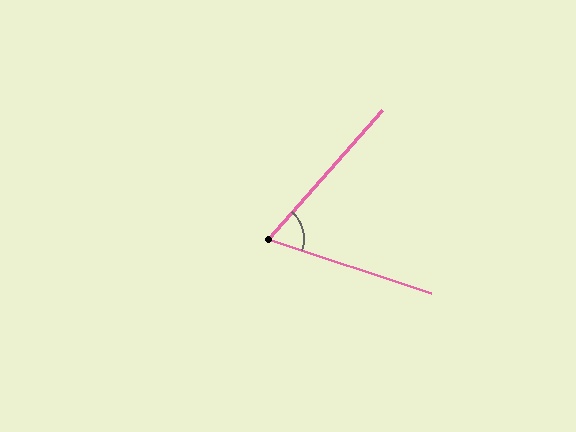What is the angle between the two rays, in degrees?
Approximately 67 degrees.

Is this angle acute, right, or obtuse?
It is acute.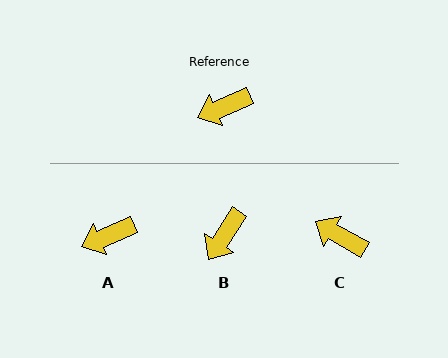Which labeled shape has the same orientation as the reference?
A.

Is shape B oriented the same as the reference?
No, it is off by about 34 degrees.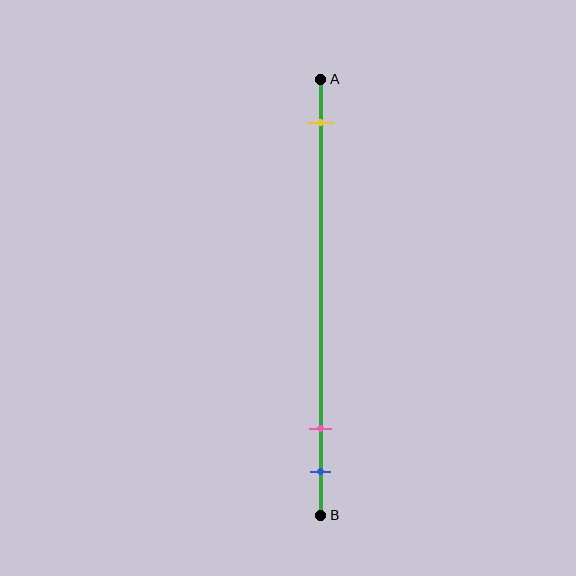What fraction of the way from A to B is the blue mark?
The blue mark is approximately 90% (0.9) of the way from A to B.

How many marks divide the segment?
There are 3 marks dividing the segment.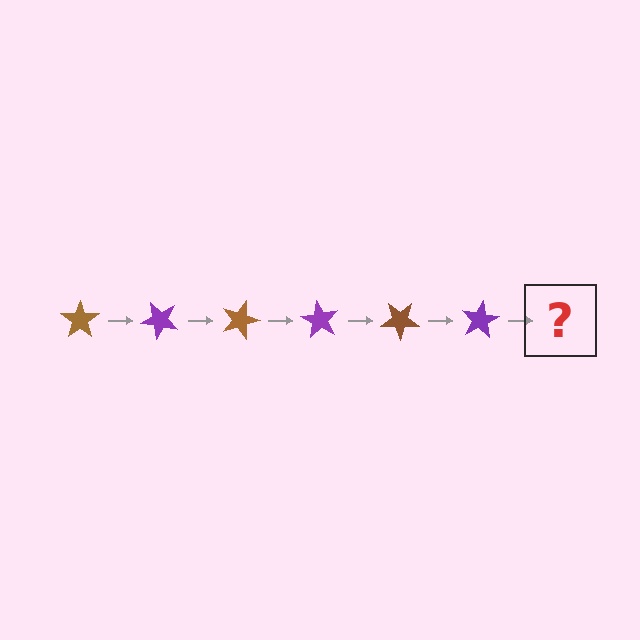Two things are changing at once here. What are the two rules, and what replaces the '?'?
The two rules are that it rotates 45 degrees each step and the color cycles through brown and purple. The '?' should be a brown star, rotated 270 degrees from the start.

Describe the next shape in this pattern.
It should be a brown star, rotated 270 degrees from the start.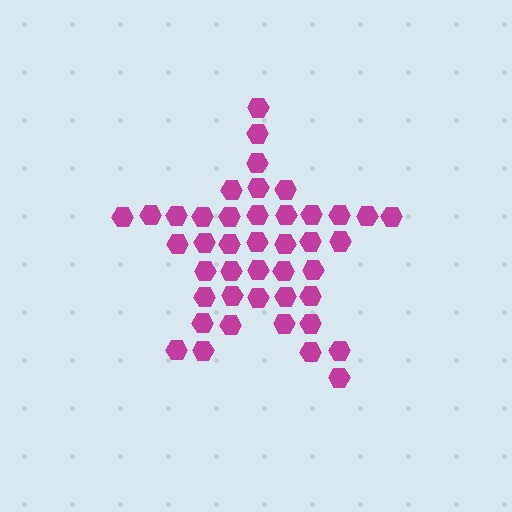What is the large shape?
The large shape is a star.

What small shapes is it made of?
It is made of small hexagons.